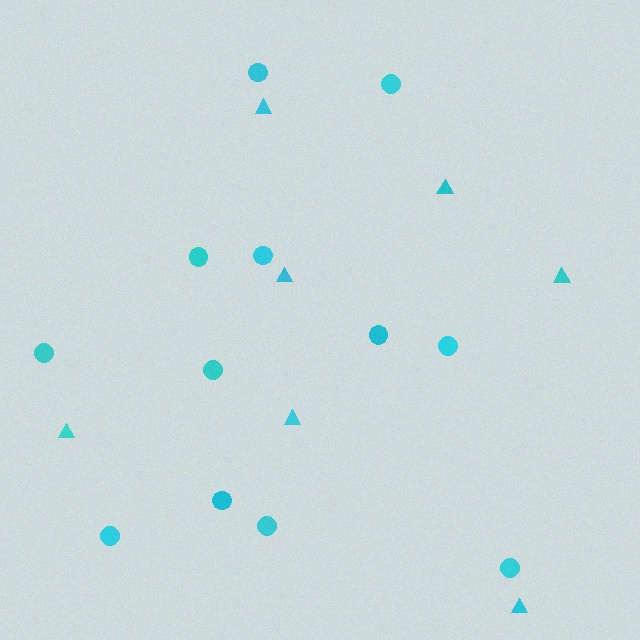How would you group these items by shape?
There are 2 groups: one group of circles (12) and one group of triangles (7).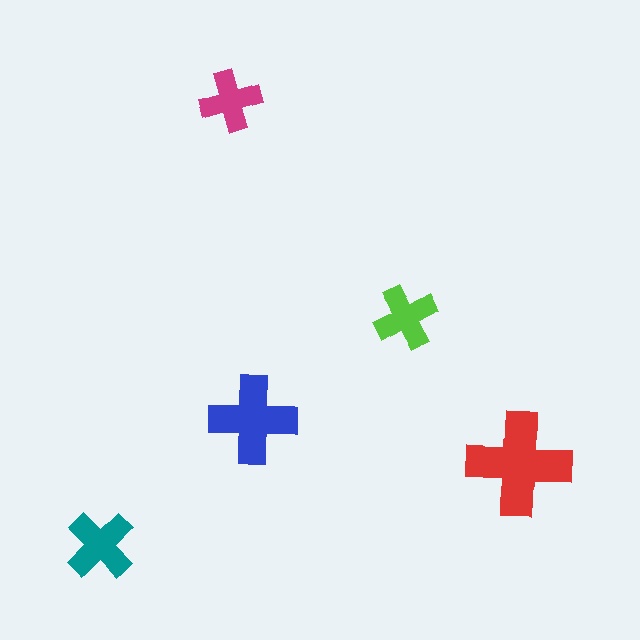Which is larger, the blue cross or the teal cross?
The blue one.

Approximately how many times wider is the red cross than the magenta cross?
About 1.5 times wider.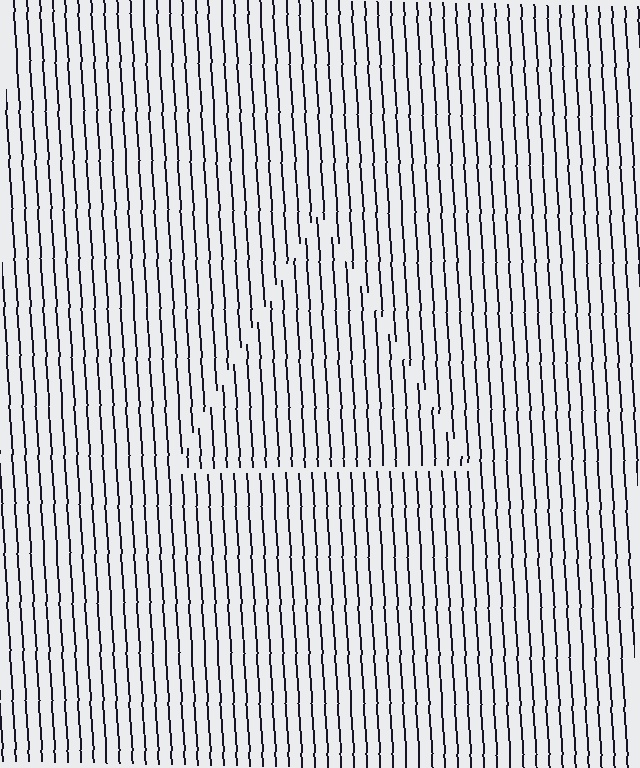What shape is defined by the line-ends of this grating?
An illusory triangle. The interior of the shape contains the same grating, shifted by half a period — the contour is defined by the phase discontinuity where line-ends from the inner and outer gratings abut.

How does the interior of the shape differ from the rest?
The interior of the shape contains the same grating, shifted by half a period — the contour is defined by the phase discontinuity where line-ends from the inner and outer gratings abut.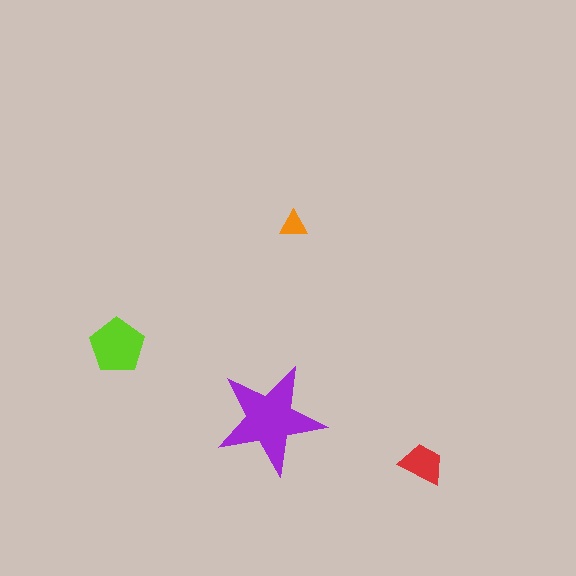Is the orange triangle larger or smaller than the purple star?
Smaller.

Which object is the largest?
The purple star.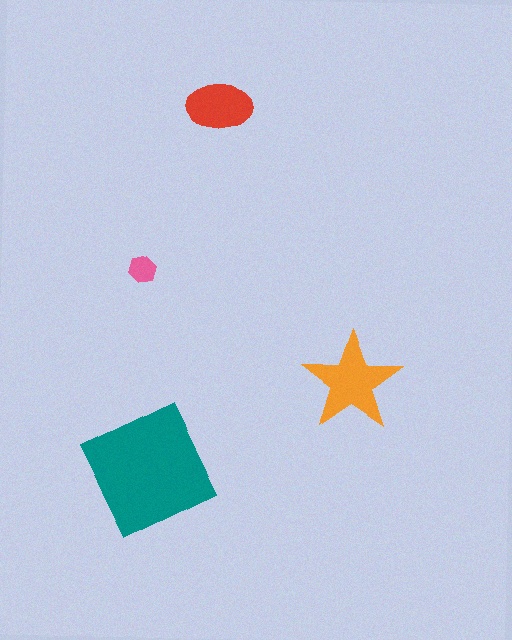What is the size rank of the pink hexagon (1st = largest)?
4th.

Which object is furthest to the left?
The pink hexagon is leftmost.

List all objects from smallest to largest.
The pink hexagon, the red ellipse, the orange star, the teal square.